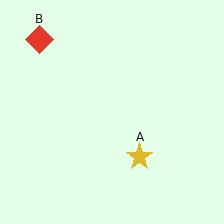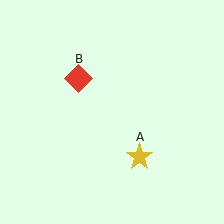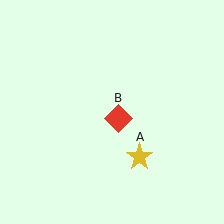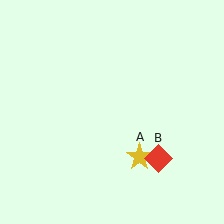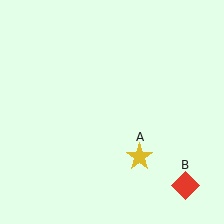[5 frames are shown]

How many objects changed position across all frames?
1 object changed position: red diamond (object B).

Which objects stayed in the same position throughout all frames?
Yellow star (object A) remained stationary.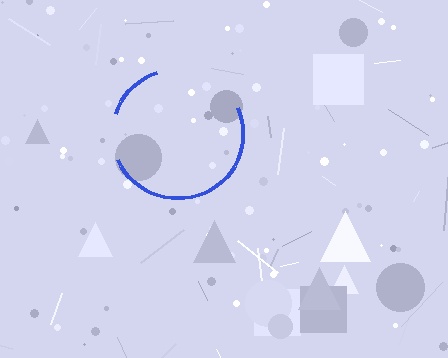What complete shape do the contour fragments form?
The contour fragments form a circle.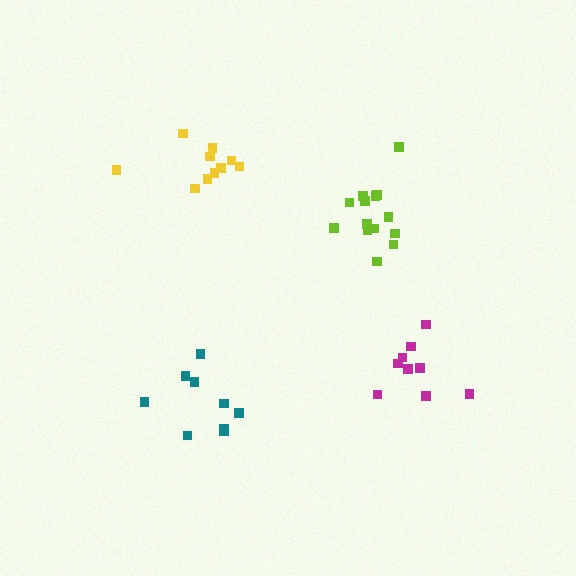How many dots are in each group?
Group 1: 9 dots, Group 2: 10 dots, Group 3: 9 dots, Group 4: 14 dots (42 total).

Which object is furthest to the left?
The yellow cluster is leftmost.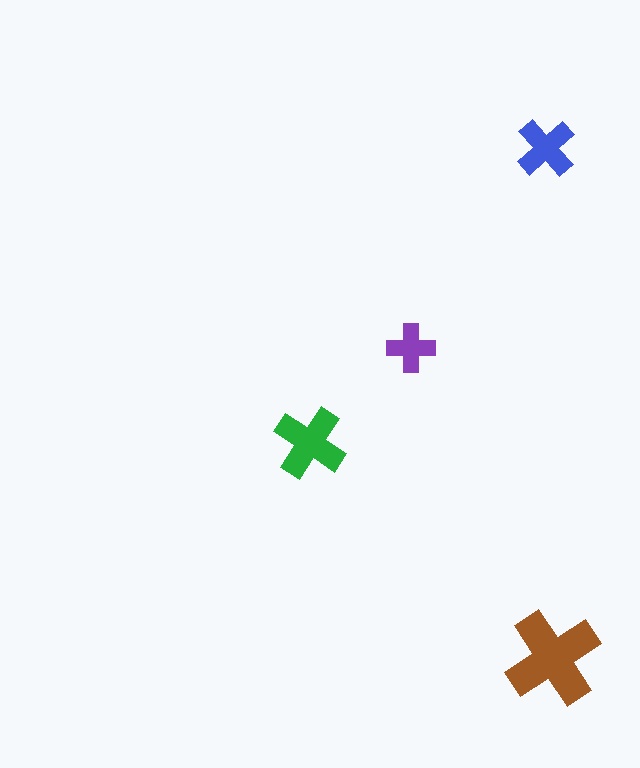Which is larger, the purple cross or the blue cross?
The blue one.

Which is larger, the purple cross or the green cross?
The green one.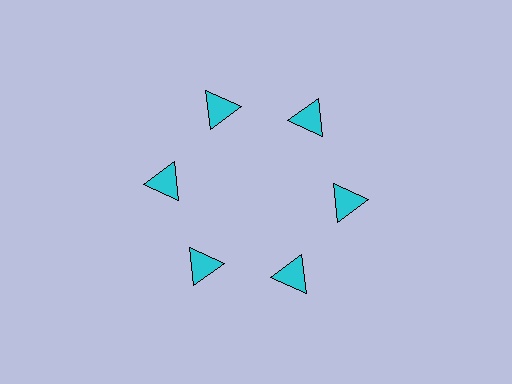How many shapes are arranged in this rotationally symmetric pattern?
There are 6 shapes, arranged in 6 groups of 1.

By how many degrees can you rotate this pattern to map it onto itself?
The pattern maps onto itself every 60 degrees of rotation.